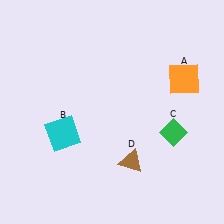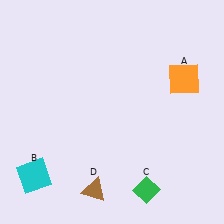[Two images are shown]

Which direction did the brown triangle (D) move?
The brown triangle (D) moved left.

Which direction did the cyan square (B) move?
The cyan square (B) moved down.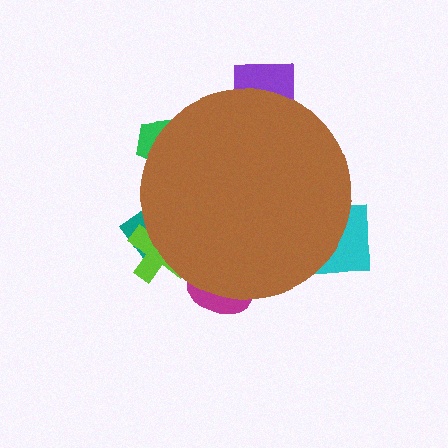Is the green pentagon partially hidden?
Yes, the green pentagon is partially hidden behind the brown circle.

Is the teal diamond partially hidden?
Yes, the teal diamond is partially hidden behind the brown circle.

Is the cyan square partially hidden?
Yes, the cyan square is partially hidden behind the brown circle.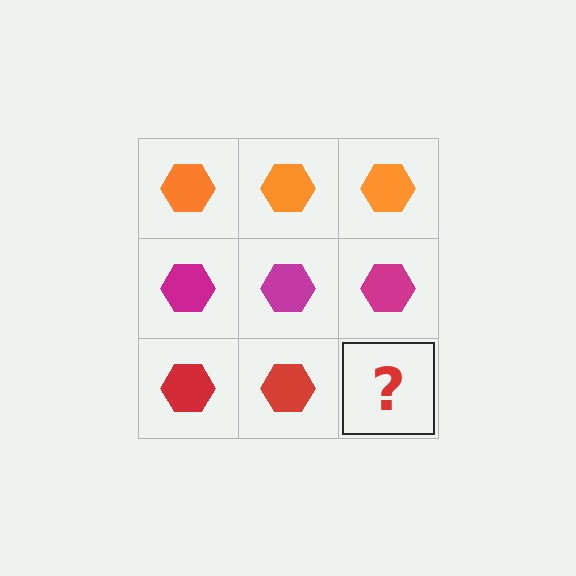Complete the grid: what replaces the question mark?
The question mark should be replaced with a red hexagon.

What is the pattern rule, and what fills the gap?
The rule is that each row has a consistent color. The gap should be filled with a red hexagon.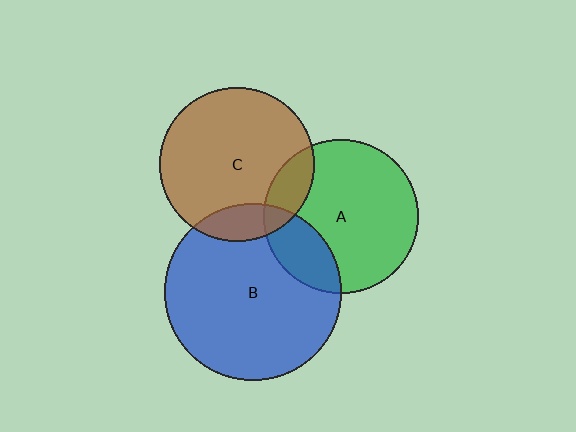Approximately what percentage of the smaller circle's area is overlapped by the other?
Approximately 15%.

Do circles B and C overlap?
Yes.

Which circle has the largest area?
Circle B (blue).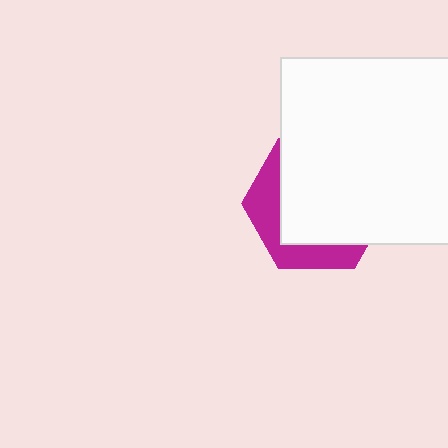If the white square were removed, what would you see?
You would see the complete magenta hexagon.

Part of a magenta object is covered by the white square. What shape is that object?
It is a hexagon.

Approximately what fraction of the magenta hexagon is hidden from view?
Roughly 70% of the magenta hexagon is hidden behind the white square.